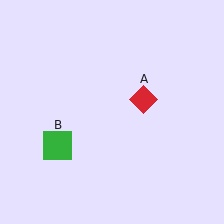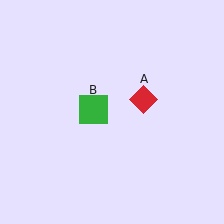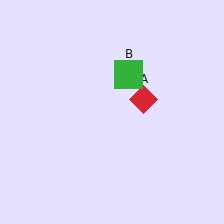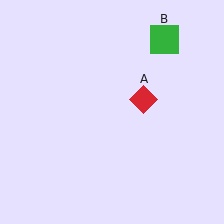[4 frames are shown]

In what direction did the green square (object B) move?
The green square (object B) moved up and to the right.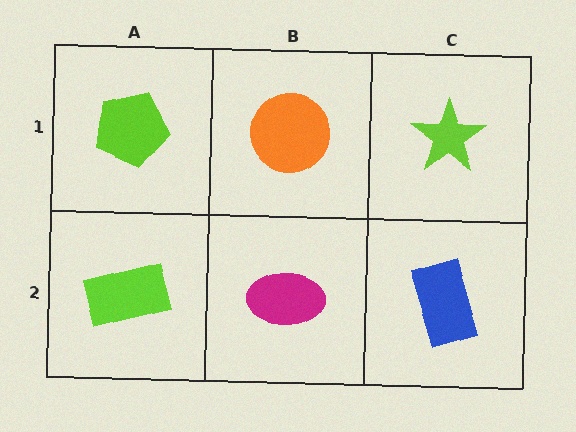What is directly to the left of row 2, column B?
A lime rectangle.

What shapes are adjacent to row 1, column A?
A lime rectangle (row 2, column A), an orange circle (row 1, column B).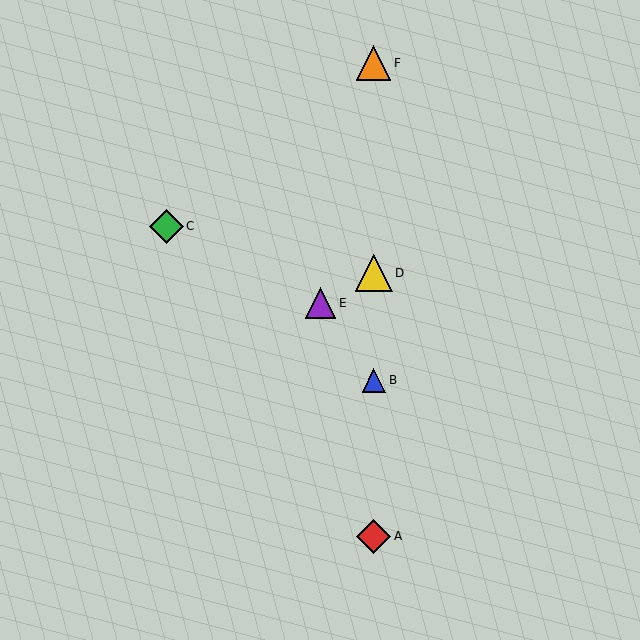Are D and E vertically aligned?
No, D is at x≈374 and E is at x≈321.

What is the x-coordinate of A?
Object A is at x≈374.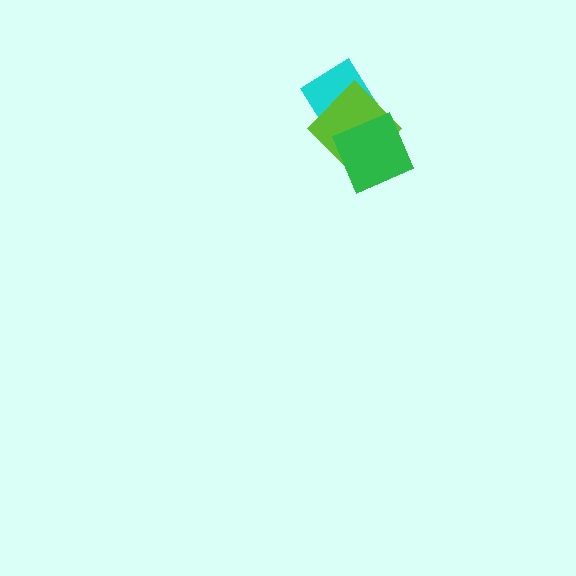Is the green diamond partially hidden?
No, no other shape covers it.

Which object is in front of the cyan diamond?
The lime diamond is in front of the cyan diamond.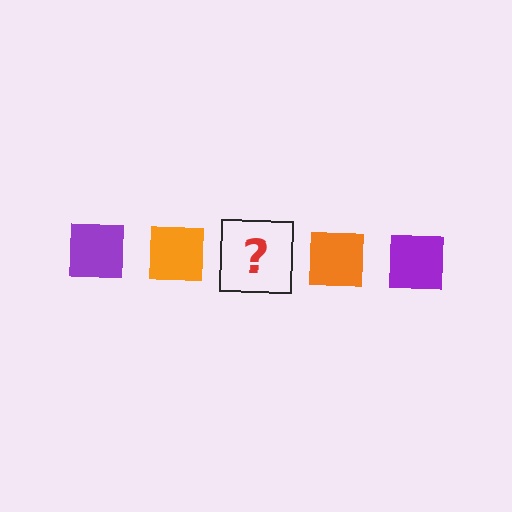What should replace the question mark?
The question mark should be replaced with a purple square.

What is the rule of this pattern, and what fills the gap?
The rule is that the pattern cycles through purple, orange squares. The gap should be filled with a purple square.